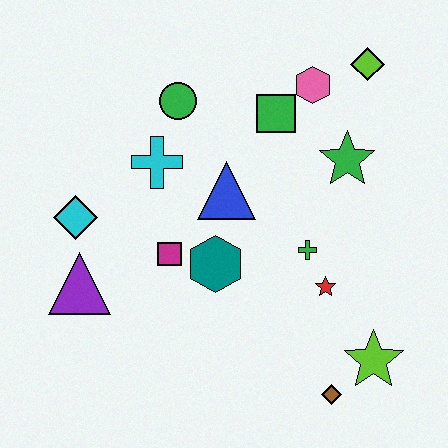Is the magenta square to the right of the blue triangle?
No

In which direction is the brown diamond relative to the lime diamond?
The brown diamond is below the lime diamond.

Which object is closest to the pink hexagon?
The green square is closest to the pink hexagon.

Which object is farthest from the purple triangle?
The lime diamond is farthest from the purple triangle.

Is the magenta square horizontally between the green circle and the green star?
No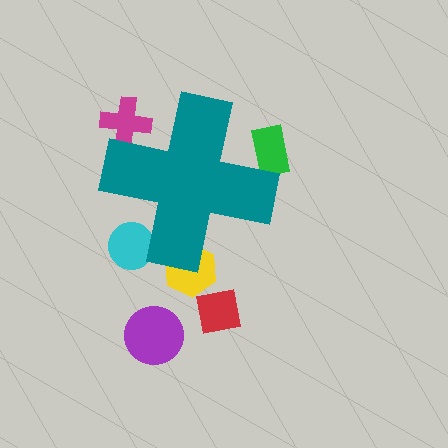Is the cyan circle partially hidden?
Yes, the cyan circle is partially hidden behind the teal cross.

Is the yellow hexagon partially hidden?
Yes, the yellow hexagon is partially hidden behind the teal cross.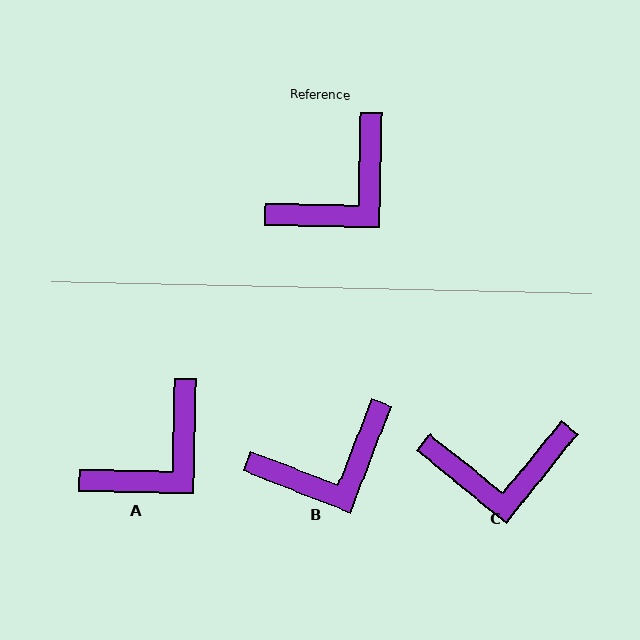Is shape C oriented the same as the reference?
No, it is off by about 38 degrees.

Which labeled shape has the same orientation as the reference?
A.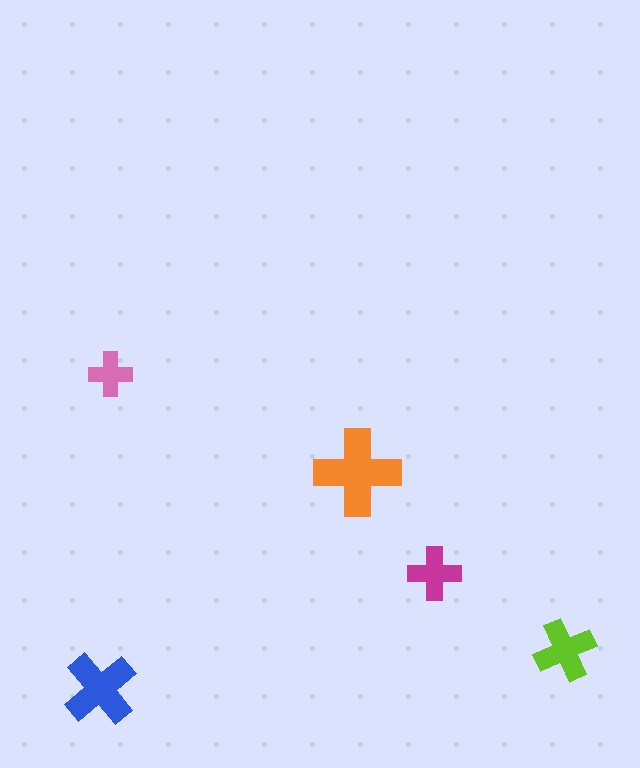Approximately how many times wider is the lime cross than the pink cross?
About 1.5 times wider.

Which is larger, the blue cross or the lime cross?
The blue one.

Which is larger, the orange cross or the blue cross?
The orange one.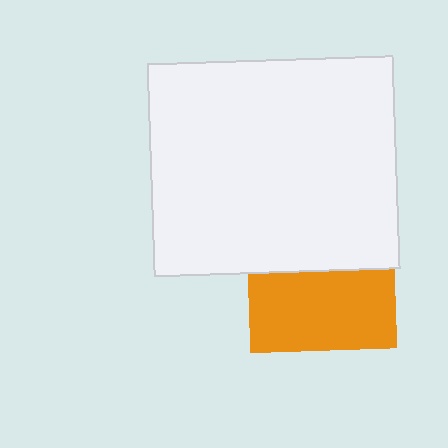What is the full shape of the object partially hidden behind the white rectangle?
The partially hidden object is an orange square.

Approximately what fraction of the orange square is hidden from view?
Roughly 47% of the orange square is hidden behind the white rectangle.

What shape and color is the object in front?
The object in front is a white rectangle.